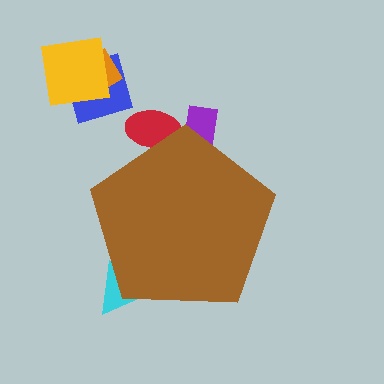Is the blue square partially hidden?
No, the blue square is fully visible.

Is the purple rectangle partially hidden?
Yes, the purple rectangle is partially hidden behind the brown pentagon.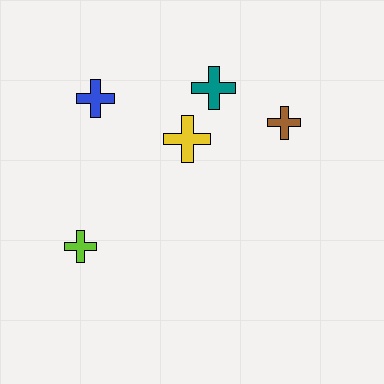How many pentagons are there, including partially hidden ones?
There are no pentagons.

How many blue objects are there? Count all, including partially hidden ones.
There is 1 blue object.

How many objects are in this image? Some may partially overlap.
There are 5 objects.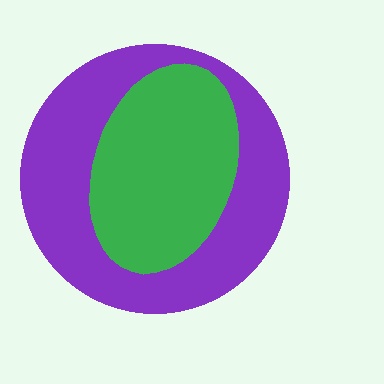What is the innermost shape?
The green ellipse.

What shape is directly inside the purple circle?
The green ellipse.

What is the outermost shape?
The purple circle.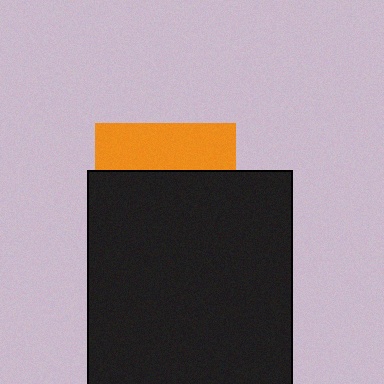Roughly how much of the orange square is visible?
A small part of it is visible (roughly 33%).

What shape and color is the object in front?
The object in front is a black rectangle.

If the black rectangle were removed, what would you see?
You would see the complete orange square.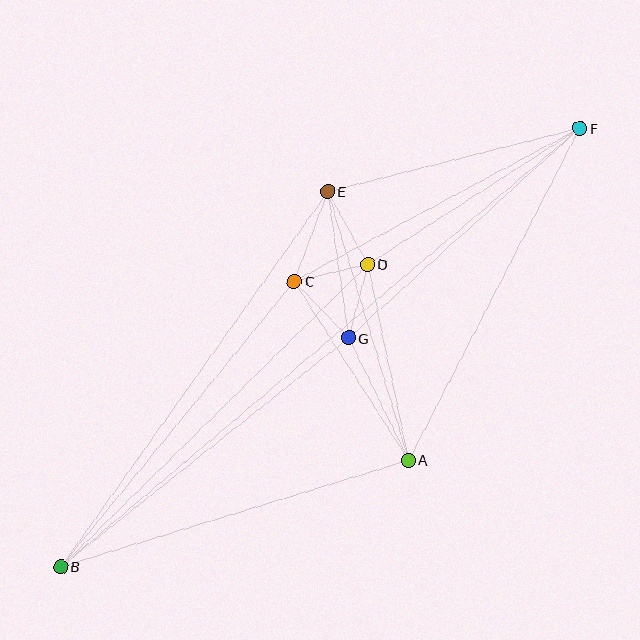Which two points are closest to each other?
Points C and D are closest to each other.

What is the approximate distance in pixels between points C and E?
The distance between C and E is approximately 96 pixels.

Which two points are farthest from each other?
Points B and F are farthest from each other.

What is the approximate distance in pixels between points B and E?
The distance between B and E is approximately 460 pixels.